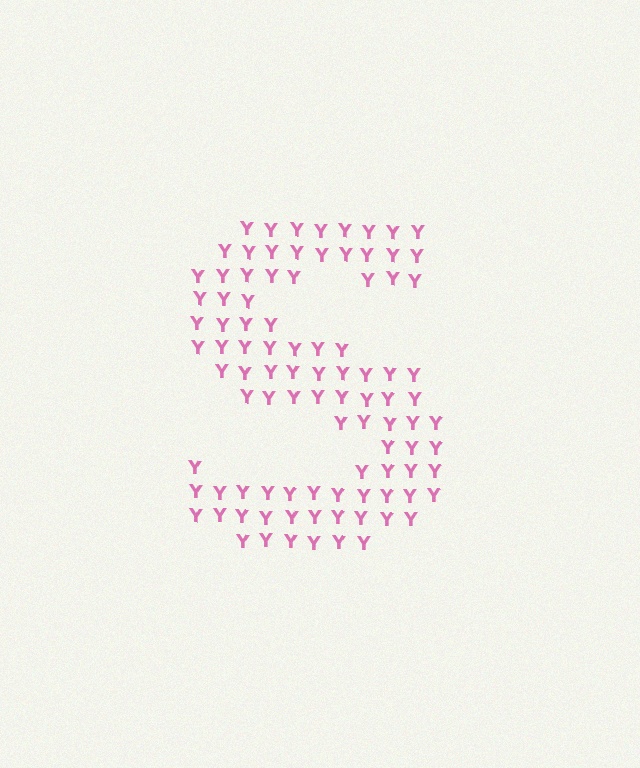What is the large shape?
The large shape is the letter S.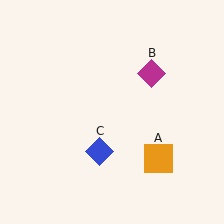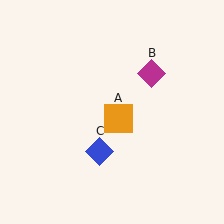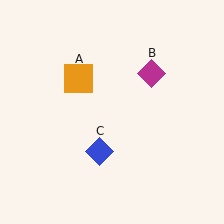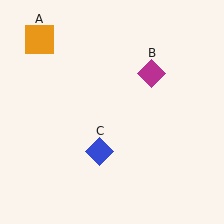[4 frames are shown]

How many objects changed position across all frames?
1 object changed position: orange square (object A).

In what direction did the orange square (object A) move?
The orange square (object A) moved up and to the left.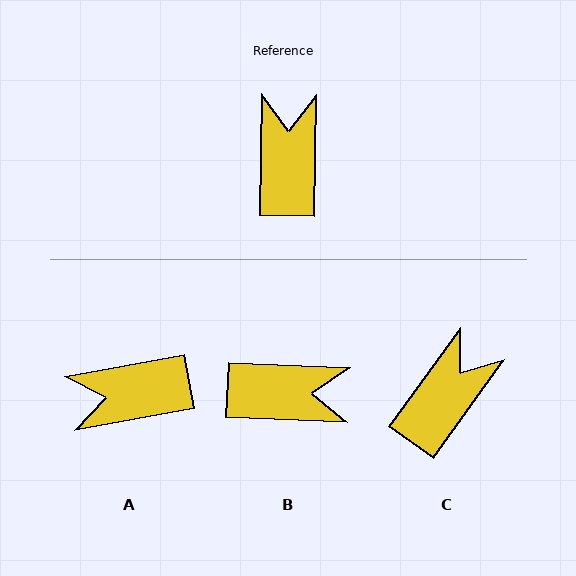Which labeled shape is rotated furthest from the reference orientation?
A, about 101 degrees away.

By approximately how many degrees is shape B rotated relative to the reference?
Approximately 91 degrees clockwise.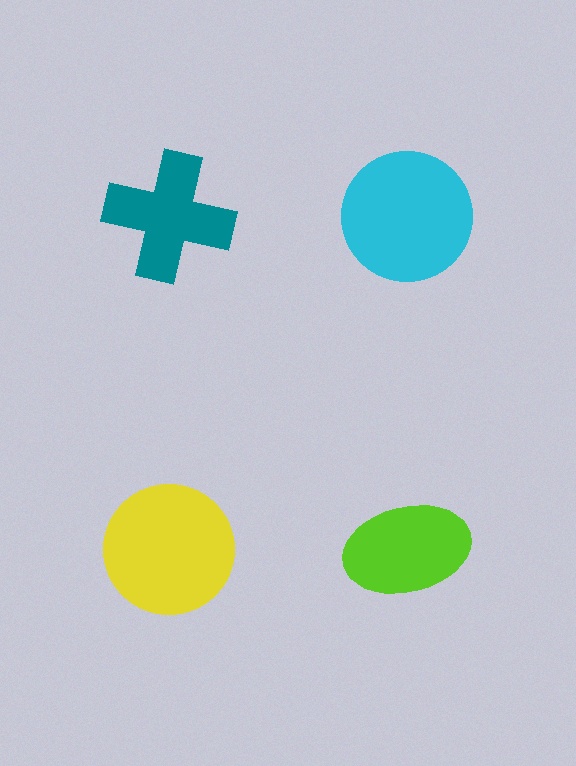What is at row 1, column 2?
A cyan circle.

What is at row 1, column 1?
A teal cross.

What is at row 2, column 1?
A yellow circle.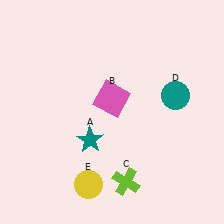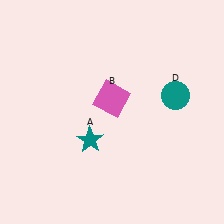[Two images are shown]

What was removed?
The lime cross (C), the yellow circle (E) were removed in Image 2.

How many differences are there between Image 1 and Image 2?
There are 2 differences between the two images.